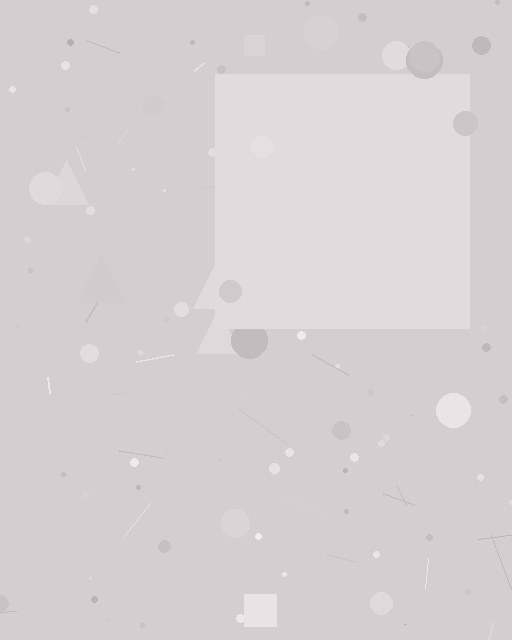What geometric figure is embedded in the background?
A square is embedded in the background.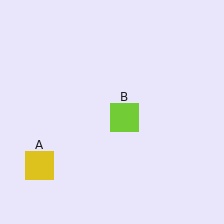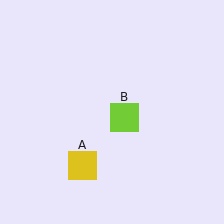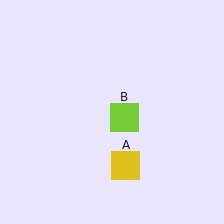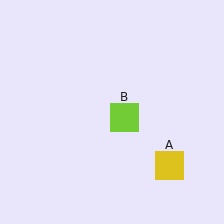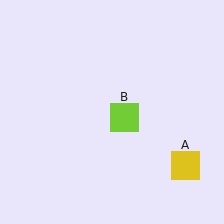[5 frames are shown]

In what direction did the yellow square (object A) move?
The yellow square (object A) moved right.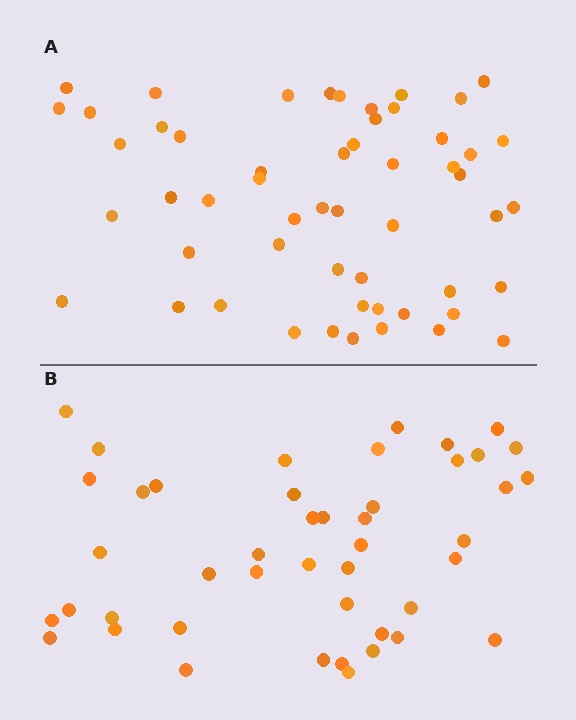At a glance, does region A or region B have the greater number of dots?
Region A (the top region) has more dots.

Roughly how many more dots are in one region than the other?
Region A has roughly 8 or so more dots than region B.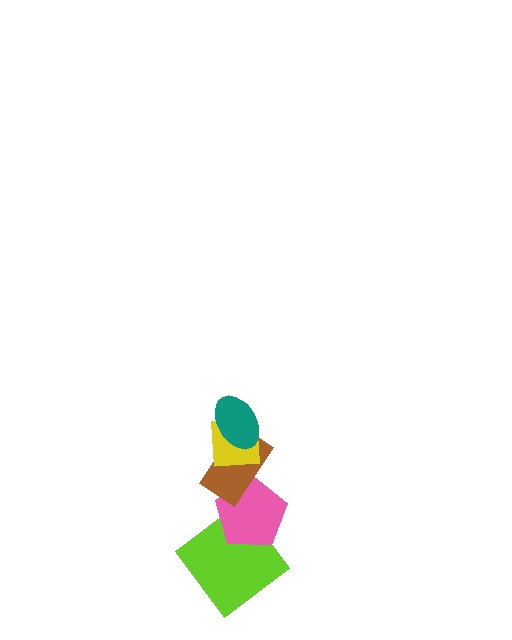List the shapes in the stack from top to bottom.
From top to bottom: the teal ellipse, the yellow square, the brown rectangle, the pink pentagon, the lime diamond.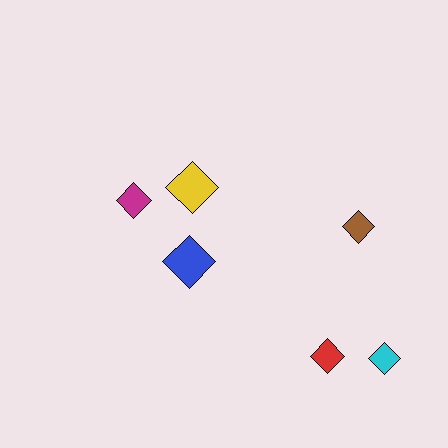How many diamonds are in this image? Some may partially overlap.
There are 6 diamonds.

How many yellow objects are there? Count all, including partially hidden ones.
There is 1 yellow object.